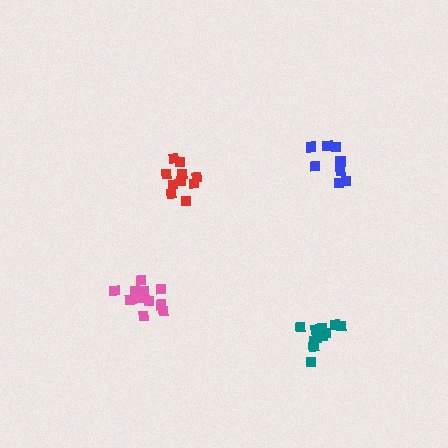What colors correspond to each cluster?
The clusters are colored: red, blue, pink, teal.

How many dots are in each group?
Group 1: 10 dots, Group 2: 8 dots, Group 3: 11 dots, Group 4: 12 dots (41 total).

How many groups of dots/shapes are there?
There are 4 groups.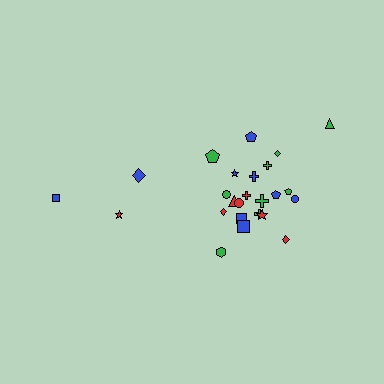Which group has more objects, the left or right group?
The right group.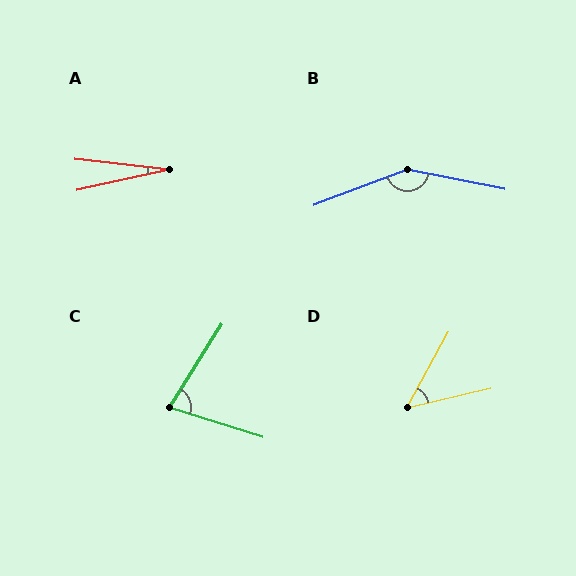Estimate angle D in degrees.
Approximately 48 degrees.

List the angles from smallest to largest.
A (19°), D (48°), C (75°), B (148°).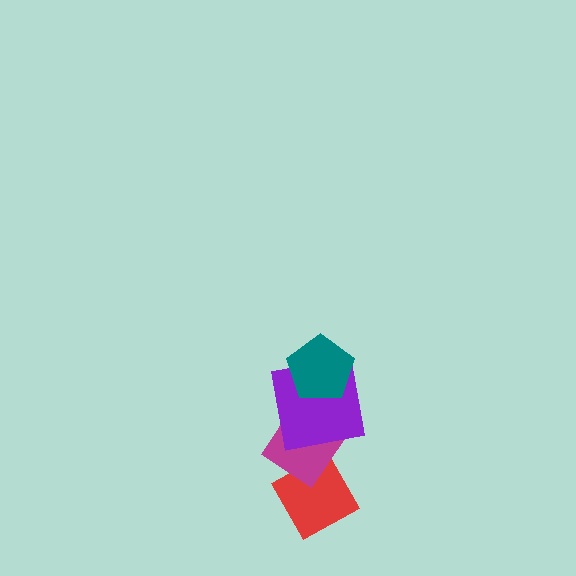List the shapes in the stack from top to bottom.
From top to bottom: the teal pentagon, the purple square, the magenta diamond, the red diamond.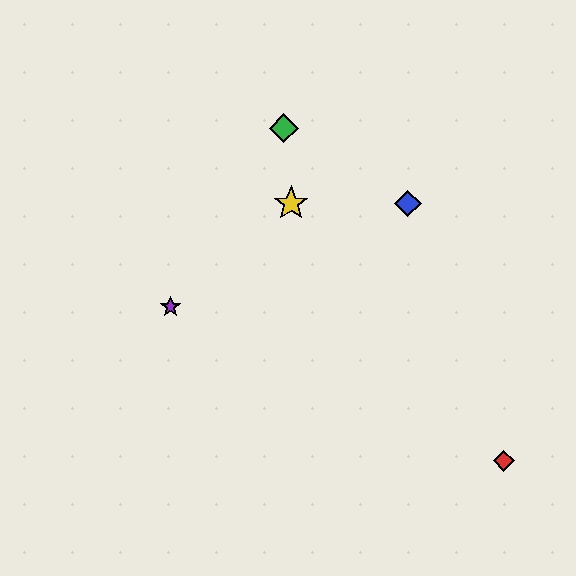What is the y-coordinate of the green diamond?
The green diamond is at y≈128.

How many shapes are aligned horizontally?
2 shapes (the blue diamond, the yellow star) are aligned horizontally.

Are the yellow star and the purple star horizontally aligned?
No, the yellow star is at y≈204 and the purple star is at y≈307.